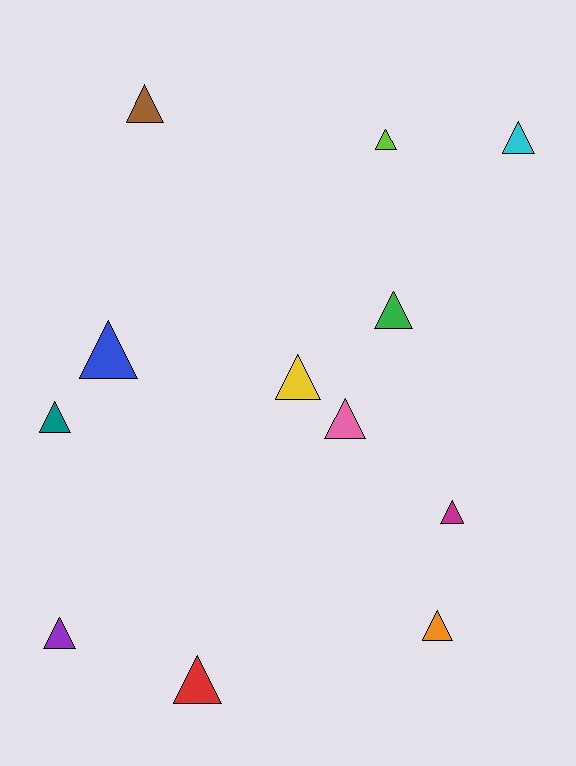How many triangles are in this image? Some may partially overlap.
There are 12 triangles.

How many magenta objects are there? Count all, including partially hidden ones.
There is 1 magenta object.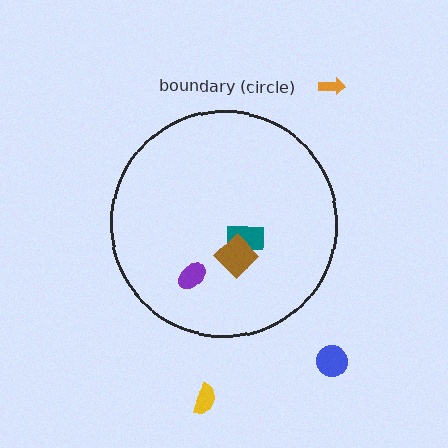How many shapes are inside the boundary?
3 inside, 3 outside.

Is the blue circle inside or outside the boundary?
Outside.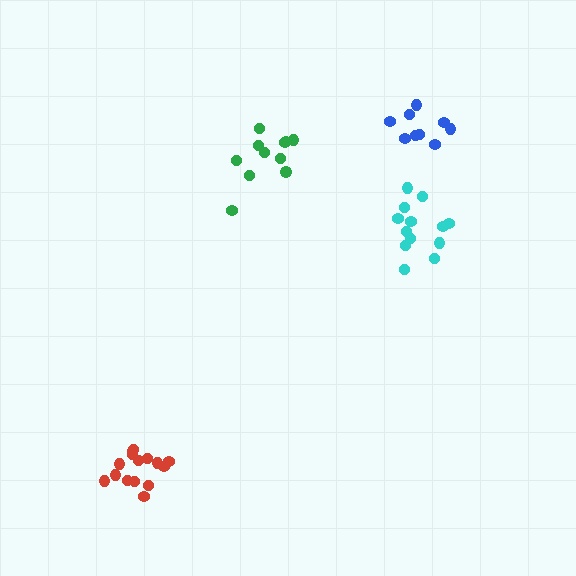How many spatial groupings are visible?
There are 4 spatial groupings.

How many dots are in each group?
Group 1: 13 dots, Group 2: 10 dots, Group 3: 15 dots, Group 4: 11 dots (49 total).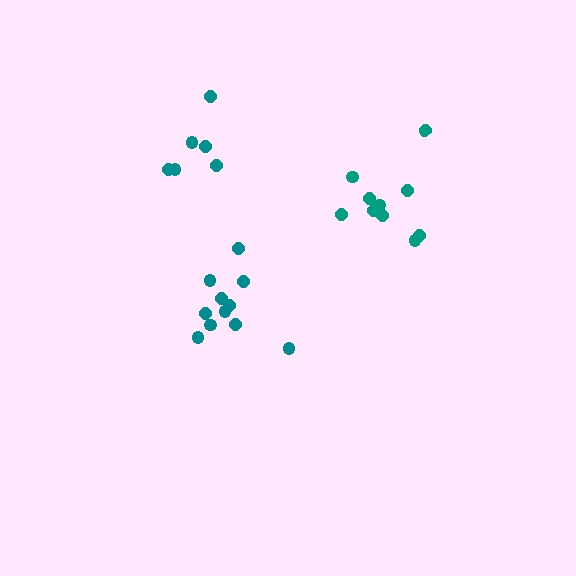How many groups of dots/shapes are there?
There are 3 groups.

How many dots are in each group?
Group 1: 11 dots, Group 2: 6 dots, Group 3: 11 dots (28 total).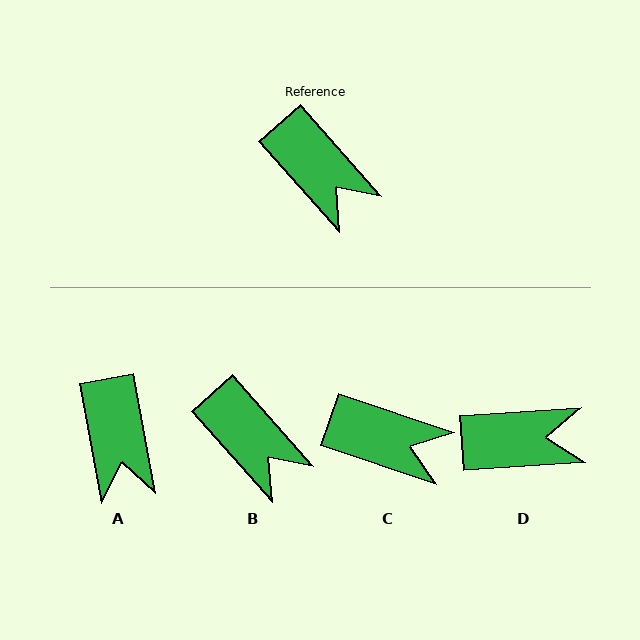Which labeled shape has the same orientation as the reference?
B.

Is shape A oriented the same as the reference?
No, it is off by about 31 degrees.